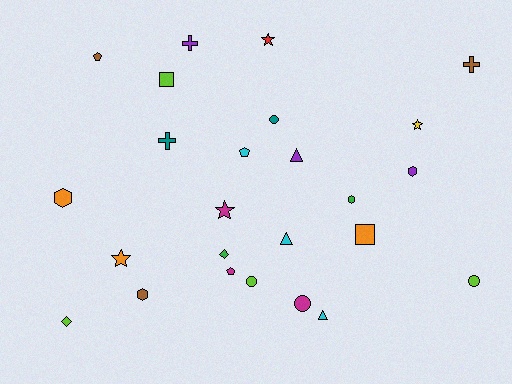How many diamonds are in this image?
There are 2 diamonds.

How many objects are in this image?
There are 25 objects.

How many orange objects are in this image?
There are 3 orange objects.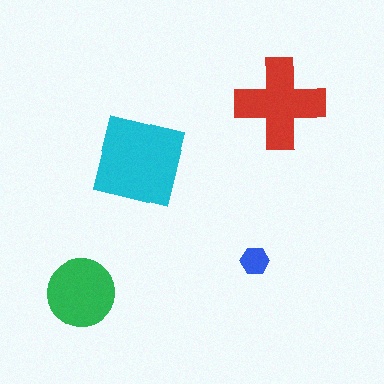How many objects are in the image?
There are 4 objects in the image.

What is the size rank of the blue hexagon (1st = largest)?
4th.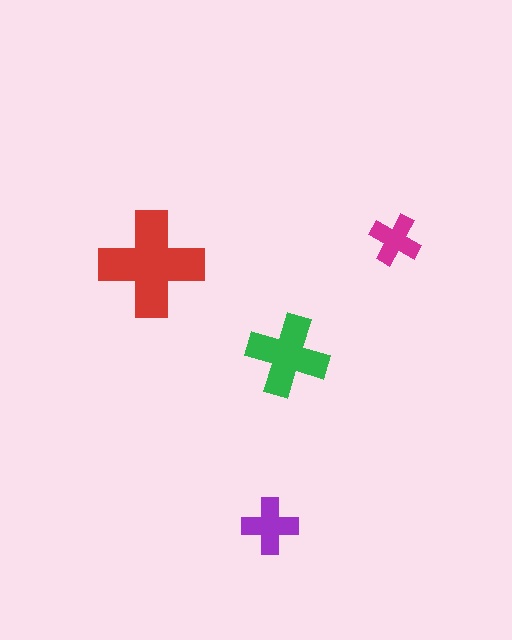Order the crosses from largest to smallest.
the red one, the green one, the purple one, the magenta one.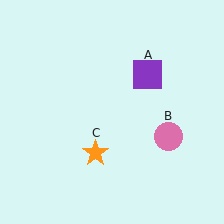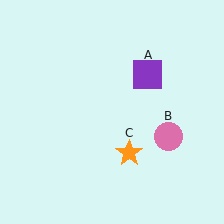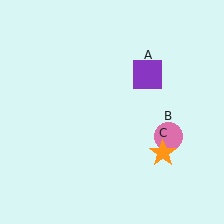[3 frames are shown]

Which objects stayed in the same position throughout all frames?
Purple square (object A) and pink circle (object B) remained stationary.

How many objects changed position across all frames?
1 object changed position: orange star (object C).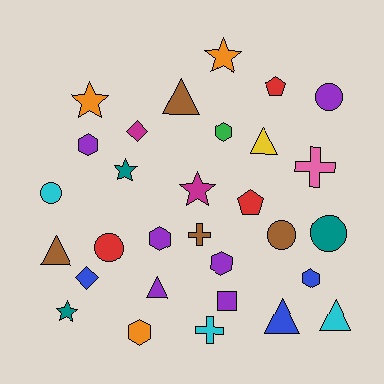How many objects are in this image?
There are 30 objects.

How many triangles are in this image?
There are 6 triangles.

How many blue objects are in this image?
There are 3 blue objects.